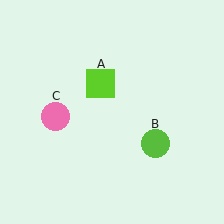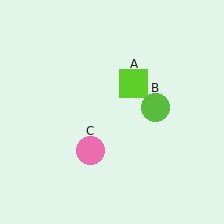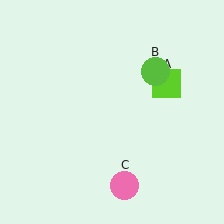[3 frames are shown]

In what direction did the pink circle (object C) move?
The pink circle (object C) moved down and to the right.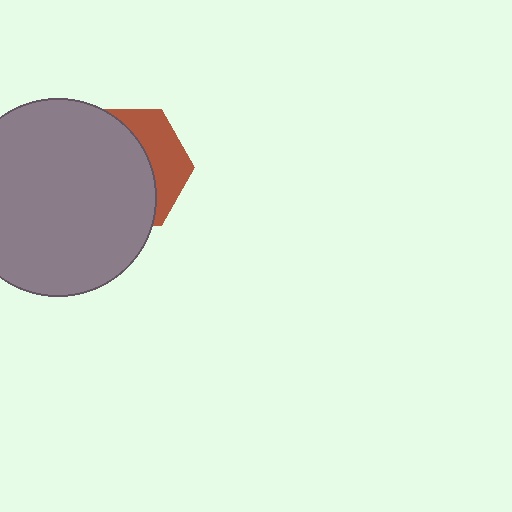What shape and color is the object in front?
The object in front is a gray circle.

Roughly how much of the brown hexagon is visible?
A small part of it is visible (roughly 33%).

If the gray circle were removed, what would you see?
You would see the complete brown hexagon.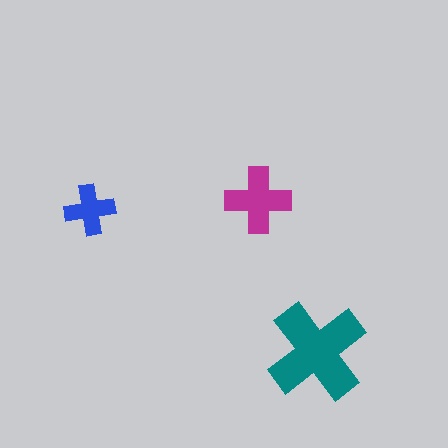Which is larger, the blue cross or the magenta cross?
The magenta one.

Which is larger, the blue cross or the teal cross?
The teal one.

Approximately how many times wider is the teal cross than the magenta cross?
About 1.5 times wider.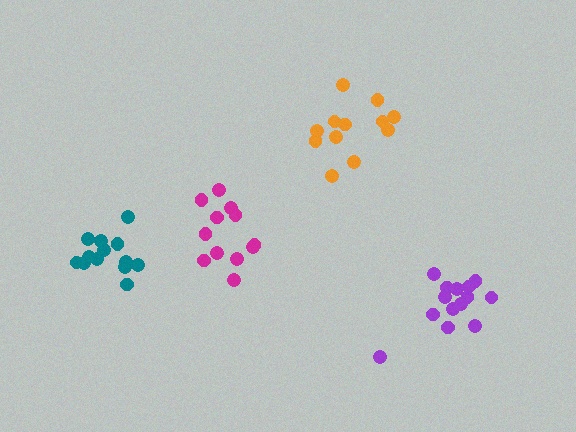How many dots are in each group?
Group 1: 13 dots, Group 2: 12 dots, Group 3: 12 dots, Group 4: 14 dots (51 total).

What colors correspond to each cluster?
The clusters are colored: teal, magenta, orange, purple.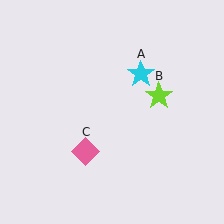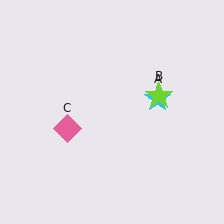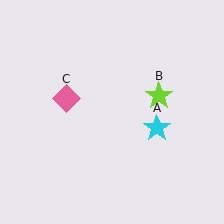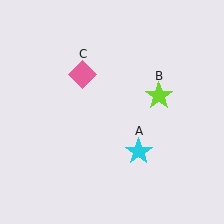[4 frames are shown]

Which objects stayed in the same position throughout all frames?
Lime star (object B) remained stationary.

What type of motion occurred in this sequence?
The cyan star (object A), pink diamond (object C) rotated clockwise around the center of the scene.